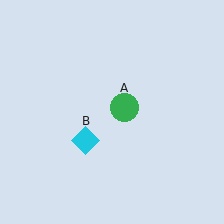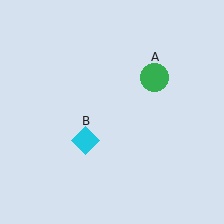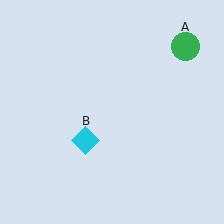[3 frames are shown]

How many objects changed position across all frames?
1 object changed position: green circle (object A).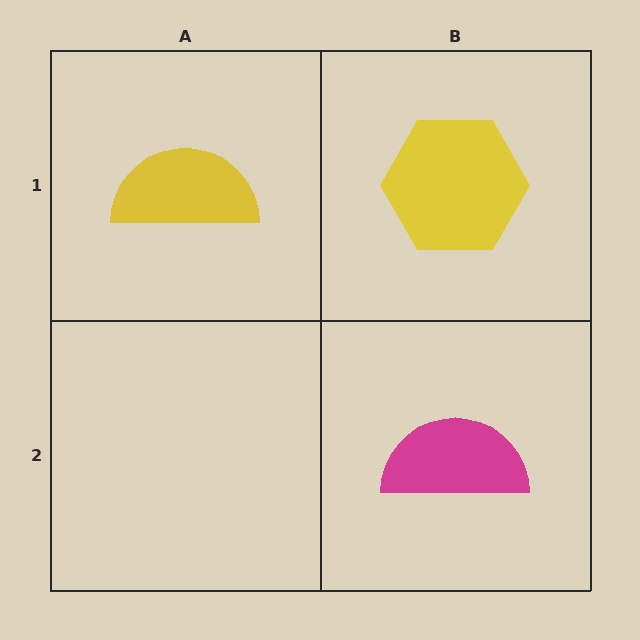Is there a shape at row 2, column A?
No, that cell is empty.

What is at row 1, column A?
A yellow semicircle.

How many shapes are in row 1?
2 shapes.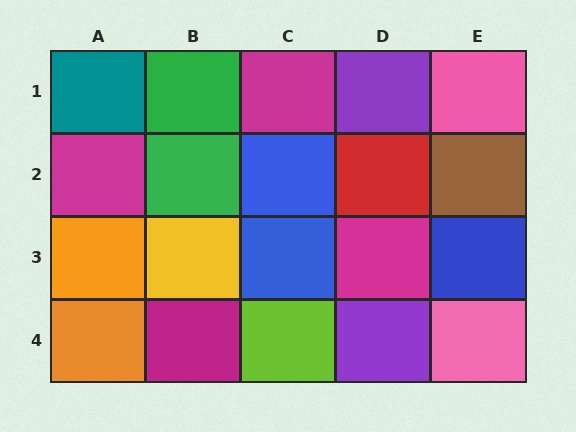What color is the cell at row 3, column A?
Orange.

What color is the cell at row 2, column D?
Red.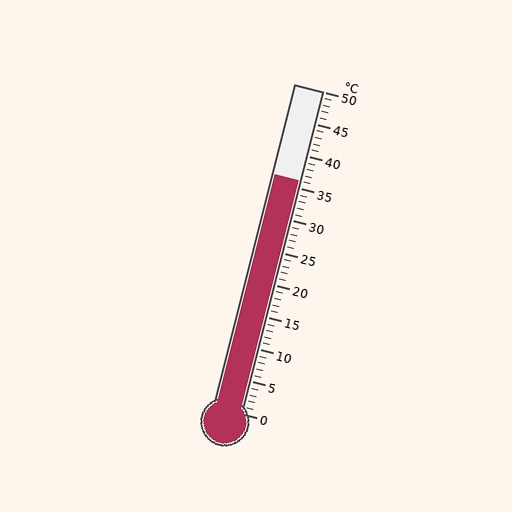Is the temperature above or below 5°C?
The temperature is above 5°C.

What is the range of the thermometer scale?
The thermometer scale ranges from 0°C to 50°C.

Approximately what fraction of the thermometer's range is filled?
The thermometer is filled to approximately 70% of its range.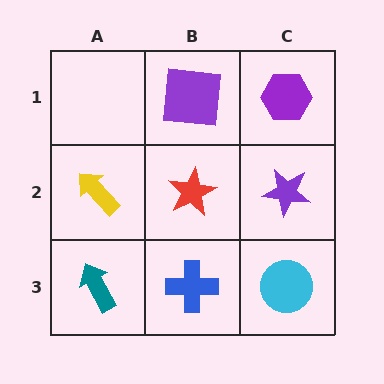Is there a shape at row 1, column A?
No, that cell is empty.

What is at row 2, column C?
A purple star.